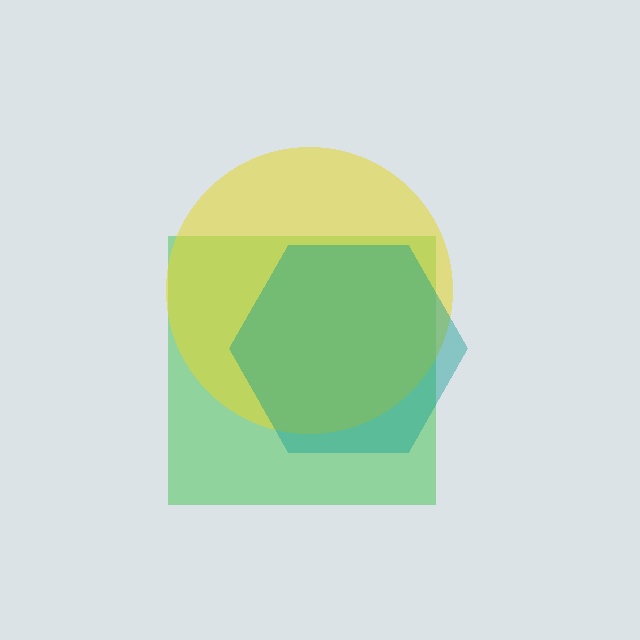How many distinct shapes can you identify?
There are 3 distinct shapes: a green square, a yellow circle, a teal hexagon.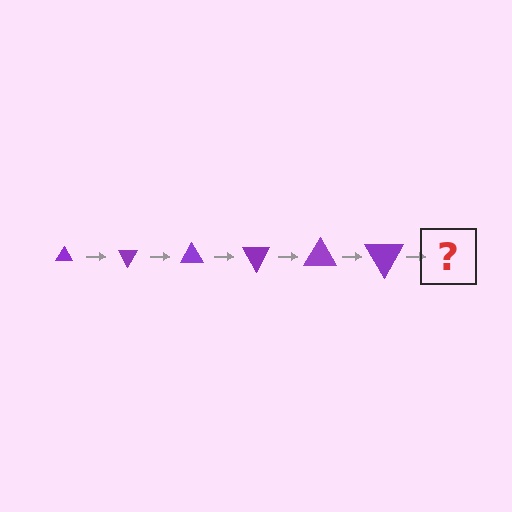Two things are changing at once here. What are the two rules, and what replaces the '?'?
The two rules are that the triangle grows larger each step and it rotates 60 degrees each step. The '?' should be a triangle, larger than the previous one and rotated 360 degrees from the start.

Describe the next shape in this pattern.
It should be a triangle, larger than the previous one and rotated 360 degrees from the start.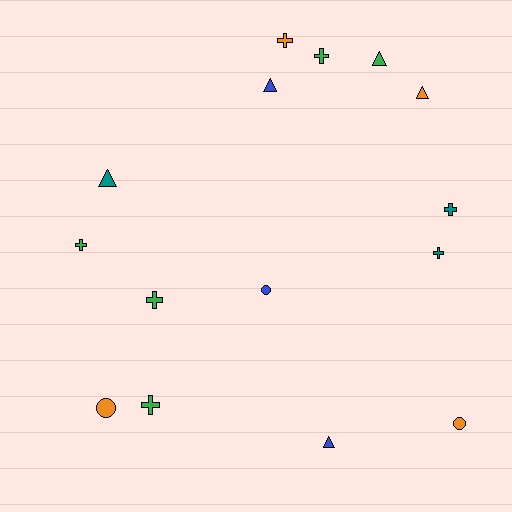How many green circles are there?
There are no green circles.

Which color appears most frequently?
Green, with 5 objects.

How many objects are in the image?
There are 15 objects.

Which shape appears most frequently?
Cross, with 7 objects.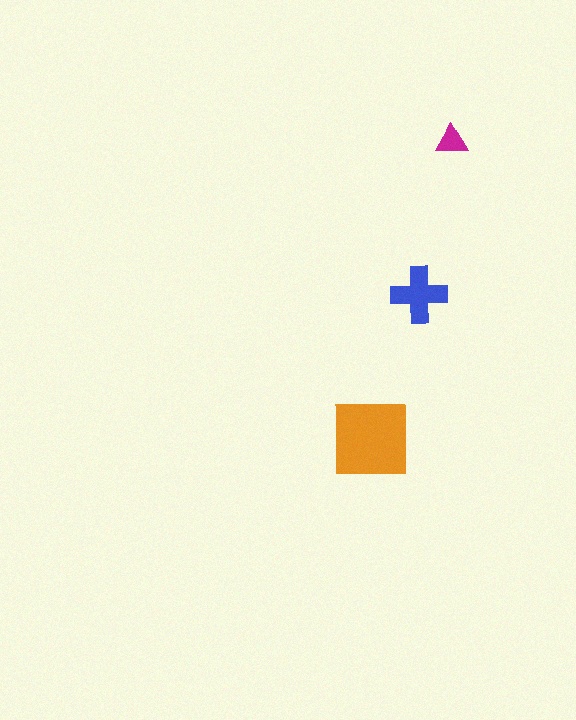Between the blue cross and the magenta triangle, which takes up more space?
The blue cross.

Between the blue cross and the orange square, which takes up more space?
The orange square.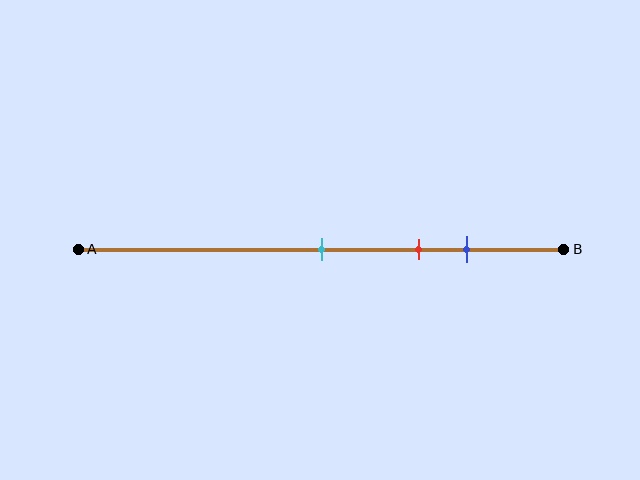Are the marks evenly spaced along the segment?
Yes, the marks are approximately evenly spaced.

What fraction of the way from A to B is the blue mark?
The blue mark is approximately 80% (0.8) of the way from A to B.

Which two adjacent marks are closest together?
The red and blue marks are the closest adjacent pair.